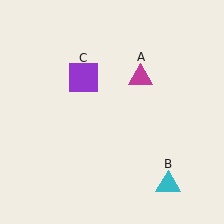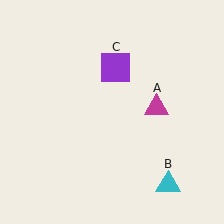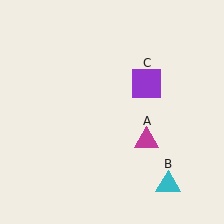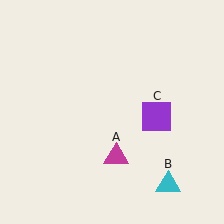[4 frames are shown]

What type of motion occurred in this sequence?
The magenta triangle (object A), purple square (object C) rotated clockwise around the center of the scene.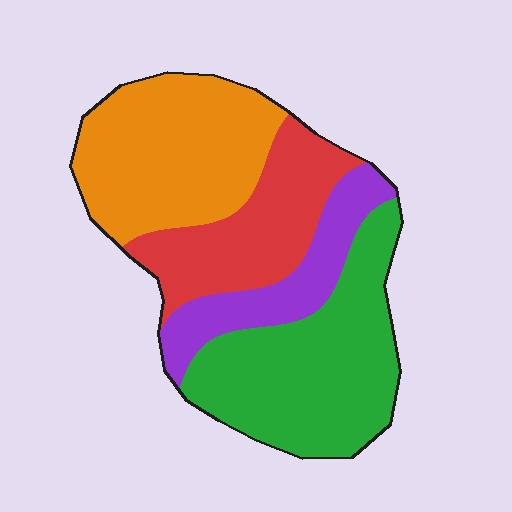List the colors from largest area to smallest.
From largest to smallest: green, orange, red, purple.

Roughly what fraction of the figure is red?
Red covers 21% of the figure.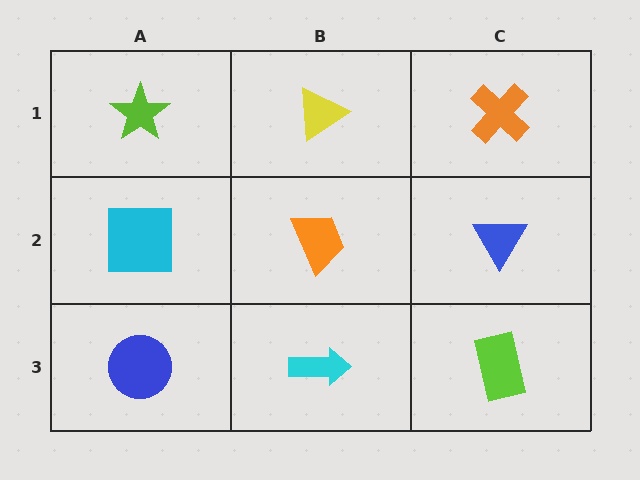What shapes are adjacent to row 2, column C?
An orange cross (row 1, column C), a lime rectangle (row 3, column C), an orange trapezoid (row 2, column B).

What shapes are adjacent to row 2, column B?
A yellow triangle (row 1, column B), a cyan arrow (row 3, column B), a cyan square (row 2, column A), a blue triangle (row 2, column C).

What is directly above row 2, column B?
A yellow triangle.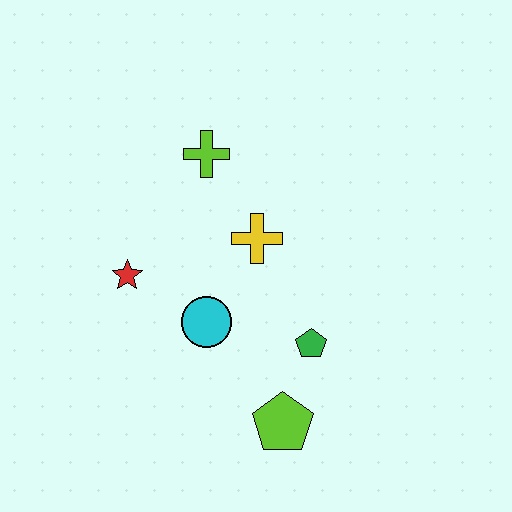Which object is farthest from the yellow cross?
The lime pentagon is farthest from the yellow cross.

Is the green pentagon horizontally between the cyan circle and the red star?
No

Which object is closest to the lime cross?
The yellow cross is closest to the lime cross.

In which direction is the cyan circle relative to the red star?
The cyan circle is to the right of the red star.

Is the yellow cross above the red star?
Yes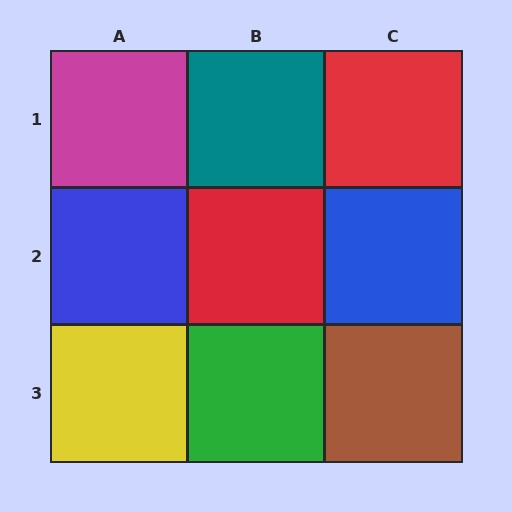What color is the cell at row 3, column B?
Green.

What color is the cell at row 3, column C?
Brown.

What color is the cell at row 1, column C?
Red.